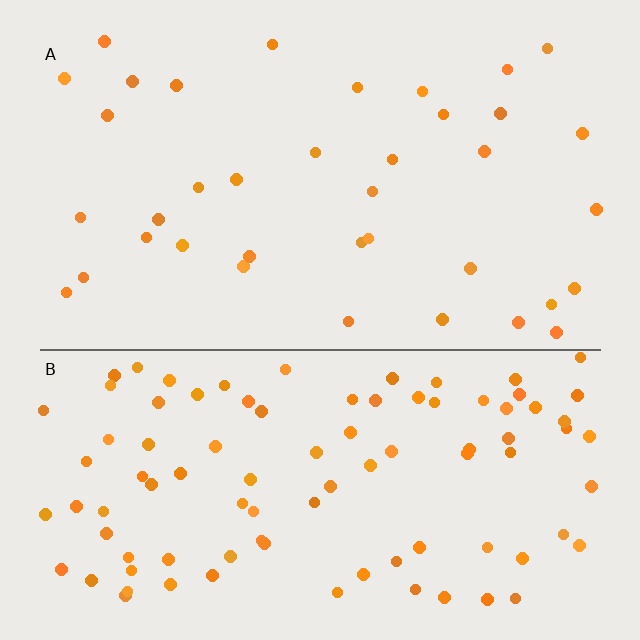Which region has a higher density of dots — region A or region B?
B (the bottom).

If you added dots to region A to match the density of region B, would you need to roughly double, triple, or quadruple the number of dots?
Approximately triple.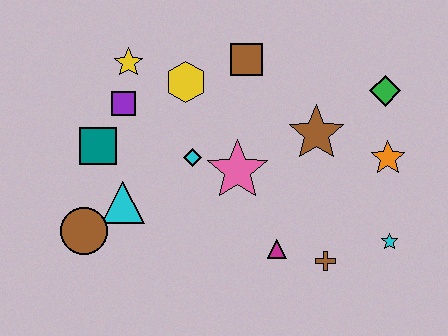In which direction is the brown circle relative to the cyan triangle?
The brown circle is to the left of the cyan triangle.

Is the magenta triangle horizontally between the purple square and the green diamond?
Yes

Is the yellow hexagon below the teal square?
No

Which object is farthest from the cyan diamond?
The cyan star is farthest from the cyan diamond.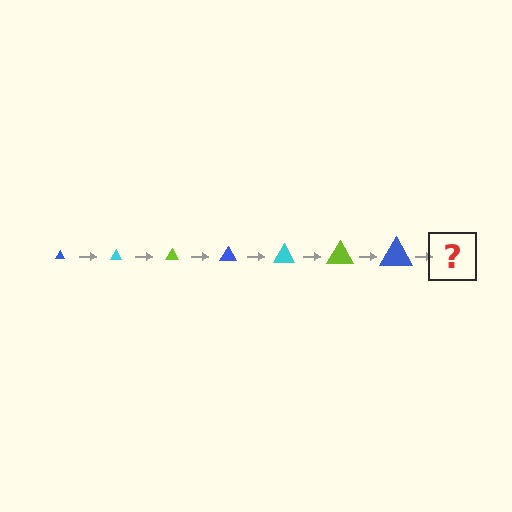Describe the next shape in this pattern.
It should be a cyan triangle, larger than the previous one.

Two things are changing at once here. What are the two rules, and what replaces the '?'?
The two rules are that the triangle grows larger each step and the color cycles through blue, cyan, and lime. The '?' should be a cyan triangle, larger than the previous one.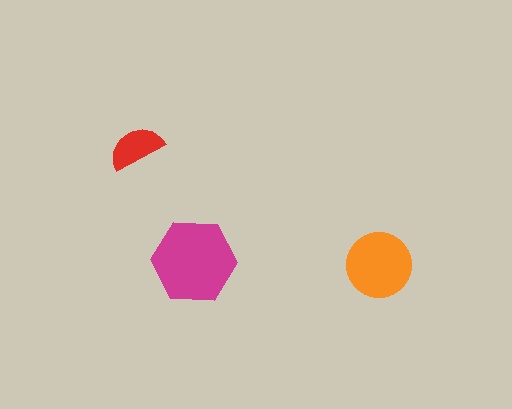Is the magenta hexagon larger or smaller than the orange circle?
Larger.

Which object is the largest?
The magenta hexagon.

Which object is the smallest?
The red semicircle.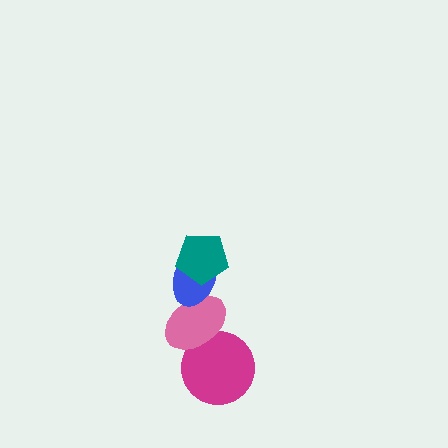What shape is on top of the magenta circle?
The pink ellipse is on top of the magenta circle.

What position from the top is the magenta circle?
The magenta circle is 4th from the top.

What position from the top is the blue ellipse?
The blue ellipse is 2nd from the top.